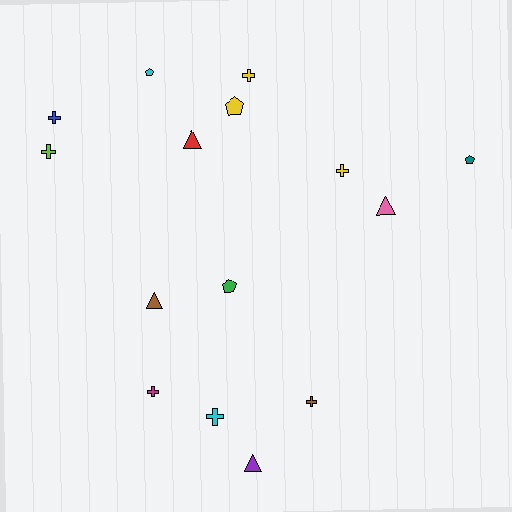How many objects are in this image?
There are 15 objects.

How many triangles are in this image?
There are 4 triangles.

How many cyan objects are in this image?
There are 2 cyan objects.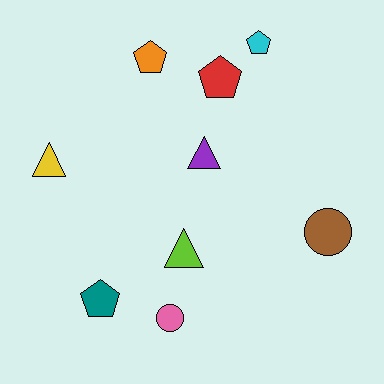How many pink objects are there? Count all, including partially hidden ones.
There is 1 pink object.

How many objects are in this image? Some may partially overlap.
There are 9 objects.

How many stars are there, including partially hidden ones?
There are no stars.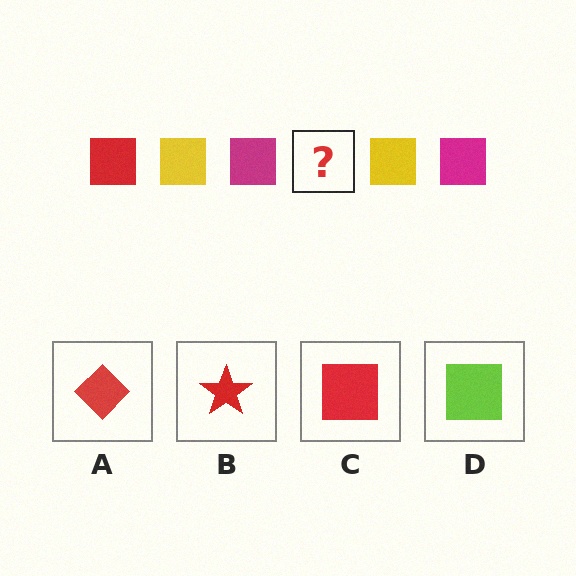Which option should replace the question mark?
Option C.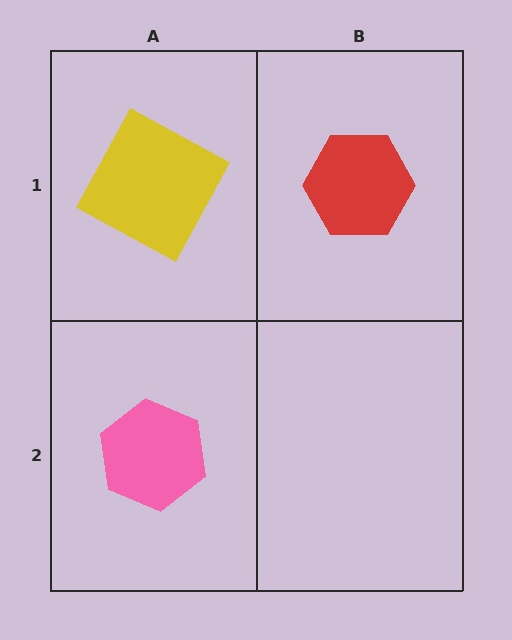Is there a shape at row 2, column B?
No, that cell is empty.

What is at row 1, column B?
A red hexagon.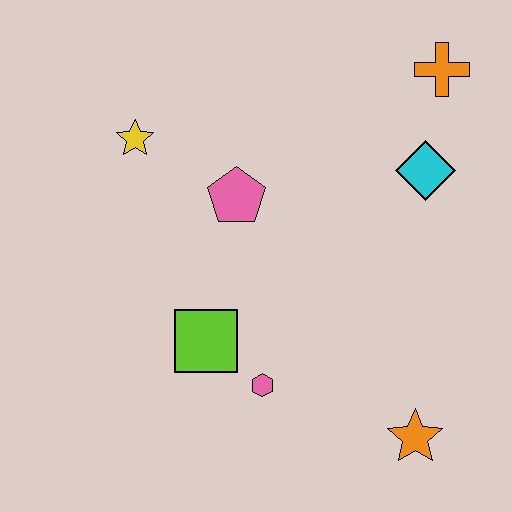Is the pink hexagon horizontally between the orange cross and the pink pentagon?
Yes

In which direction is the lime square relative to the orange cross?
The lime square is below the orange cross.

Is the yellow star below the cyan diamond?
No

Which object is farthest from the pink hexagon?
The orange cross is farthest from the pink hexagon.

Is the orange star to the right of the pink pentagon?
Yes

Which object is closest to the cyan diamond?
The orange cross is closest to the cyan diamond.